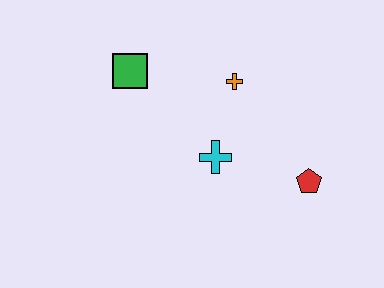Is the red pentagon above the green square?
No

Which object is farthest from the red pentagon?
The green square is farthest from the red pentagon.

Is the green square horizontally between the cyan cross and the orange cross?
No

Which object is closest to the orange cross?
The cyan cross is closest to the orange cross.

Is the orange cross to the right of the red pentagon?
No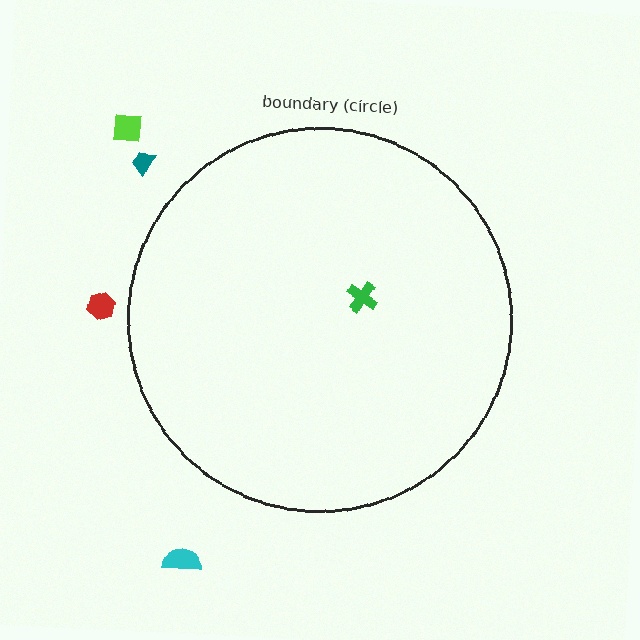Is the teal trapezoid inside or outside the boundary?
Outside.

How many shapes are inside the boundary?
1 inside, 4 outside.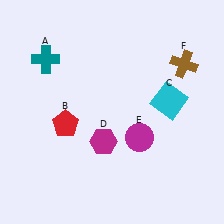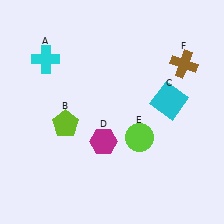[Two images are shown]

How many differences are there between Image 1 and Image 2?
There are 3 differences between the two images.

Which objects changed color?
A changed from teal to cyan. B changed from red to lime. E changed from magenta to lime.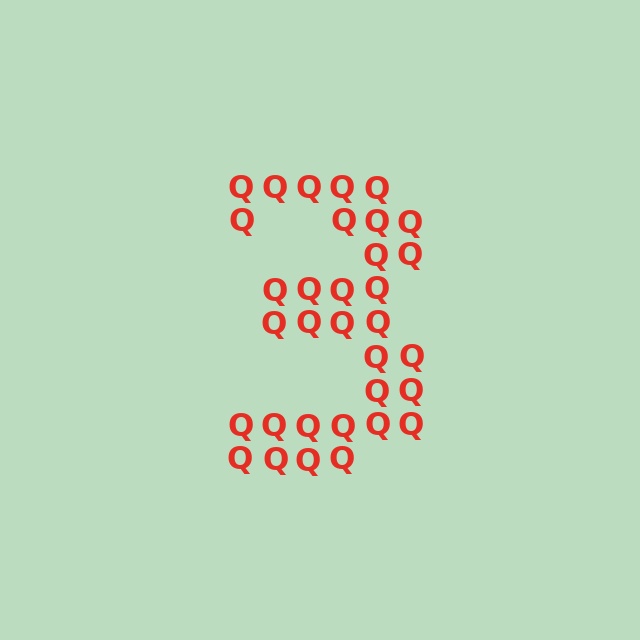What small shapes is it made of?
It is made of small letter Q's.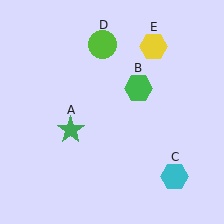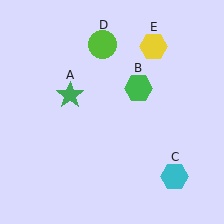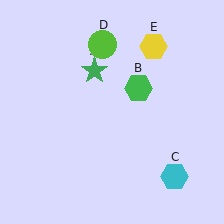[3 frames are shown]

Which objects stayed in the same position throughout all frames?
Green hexagon (object B) and cyan hexagon (object C) and lime circle (object D) and yellow hexagon (object E) remained stationary.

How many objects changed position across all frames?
1 object changed position: green star (object A).